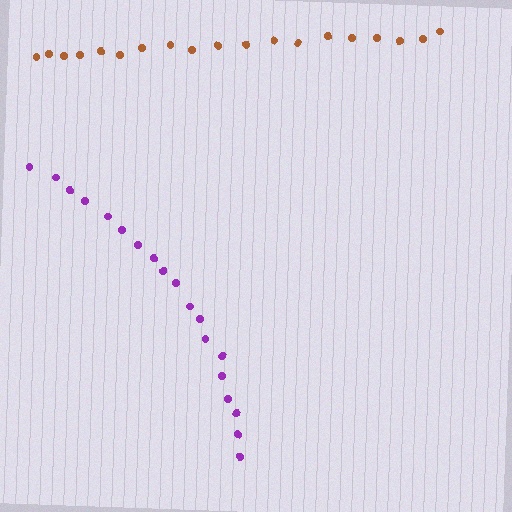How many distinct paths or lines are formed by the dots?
There are 2 distinct paths.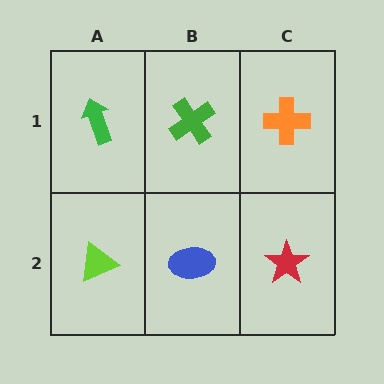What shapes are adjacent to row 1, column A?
A lime triangle (row 2, column A), a green cross (row 1, column B).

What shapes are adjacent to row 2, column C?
An orange cross (row 1, column C), a blue ellipse (row 2, column B).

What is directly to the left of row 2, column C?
A blue ellipse.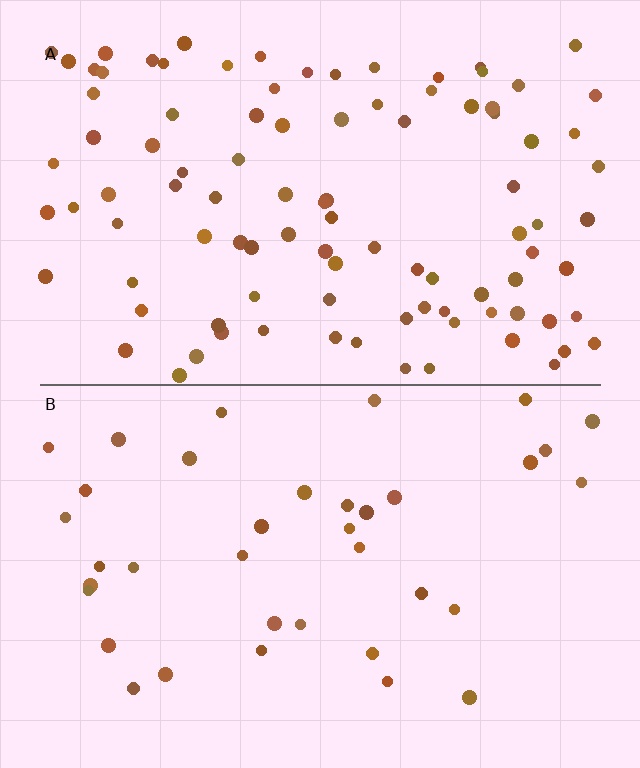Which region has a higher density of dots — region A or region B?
A (the top).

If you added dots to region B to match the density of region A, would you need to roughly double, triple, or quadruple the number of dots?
Approximately triple.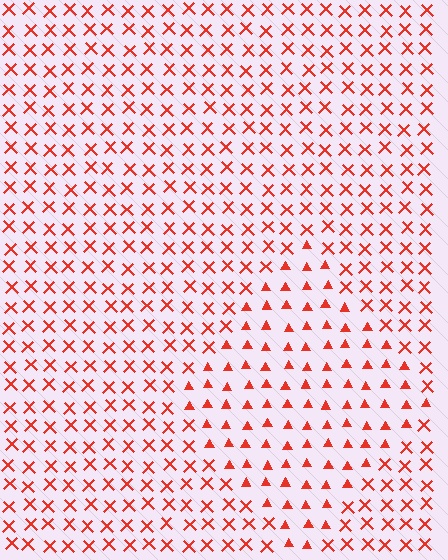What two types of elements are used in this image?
The image uses triangles inside the diamond region and X marks outside it.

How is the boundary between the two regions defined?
The boundary is defined by a change in element shape: triangles inside vs. X marks outside. All elements share the same color and spacing.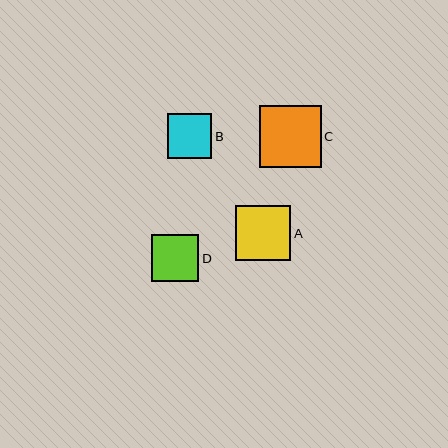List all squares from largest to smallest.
From largest to smallest: C, A, D, B.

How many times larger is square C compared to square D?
Square C is approximately 1.3 times the size of square D.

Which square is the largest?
Square C is the largest with a size of approximately 62 pixels.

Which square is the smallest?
Square B is the smallest with a size of approximately 45 pixels.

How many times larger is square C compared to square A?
Square C is approximately 1.1 times the size of square A.